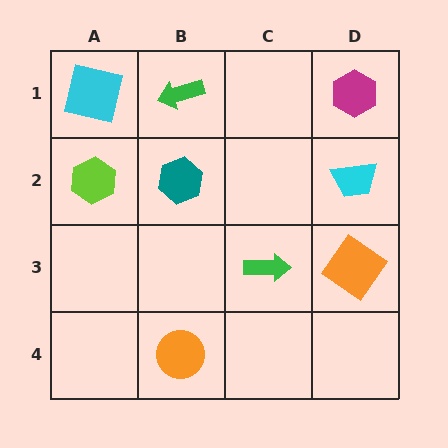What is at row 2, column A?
A lime hexagon.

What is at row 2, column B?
A teal hexagon.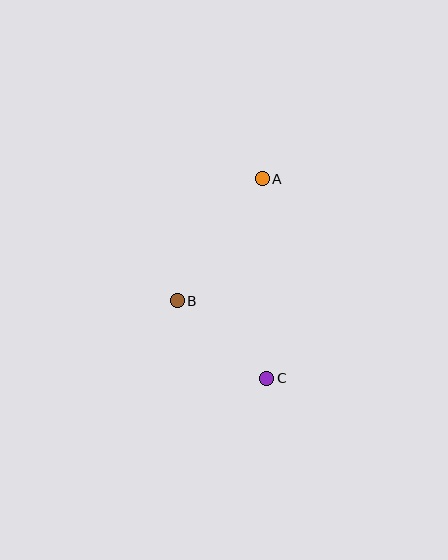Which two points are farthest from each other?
Points A and C are farthest from each other.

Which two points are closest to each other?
Points B and C are closest to each other.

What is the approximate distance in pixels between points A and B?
The distance between A and B is approximately 148 pixels.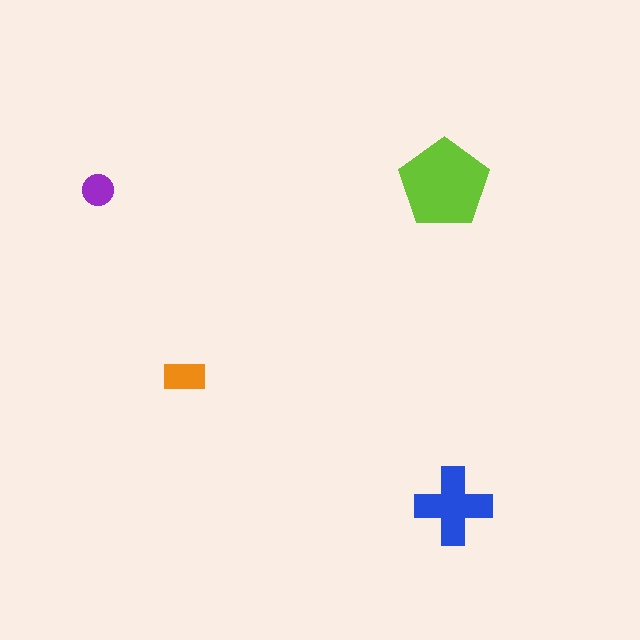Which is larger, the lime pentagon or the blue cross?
The lime pentagon.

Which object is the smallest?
The purple circle.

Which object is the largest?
The lime pentagon.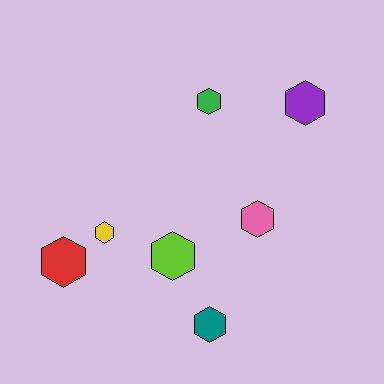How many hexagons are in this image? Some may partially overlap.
There are 7 hexagons.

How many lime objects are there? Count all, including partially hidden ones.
There is 1 lime object.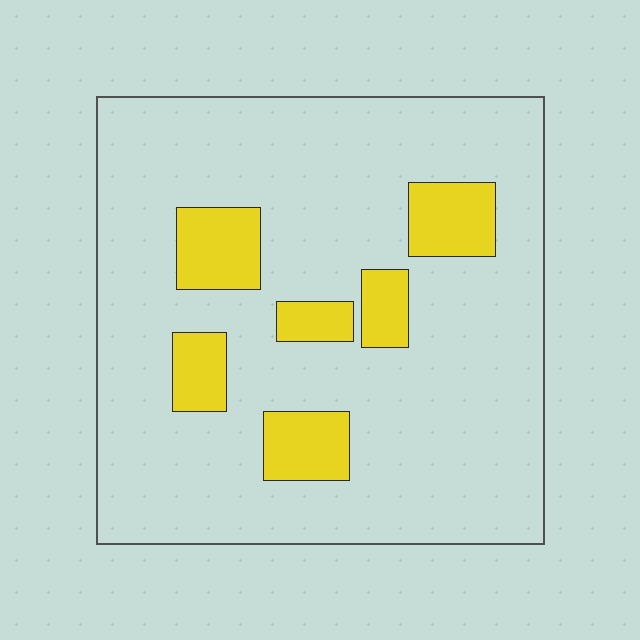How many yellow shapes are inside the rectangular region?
6.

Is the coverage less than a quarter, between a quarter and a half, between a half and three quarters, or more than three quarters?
Less than a quarter.